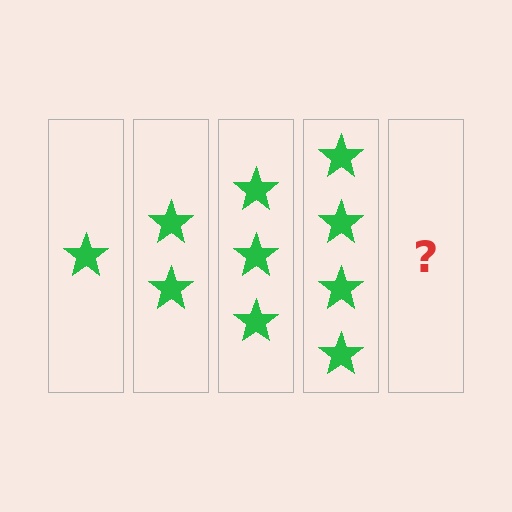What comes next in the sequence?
The next element should be 5 stars.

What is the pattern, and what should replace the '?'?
The pattern is that each step adds one more star. The '?' should be 5 stars.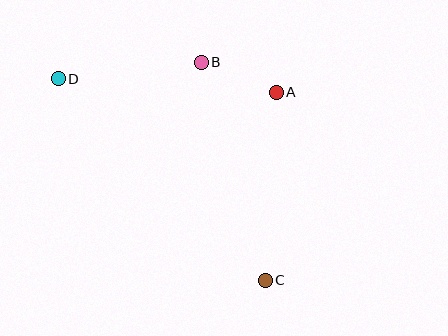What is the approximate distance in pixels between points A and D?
The distance between A and D is approximately 218 pixels.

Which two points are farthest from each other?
Points C and D are farthest from each other.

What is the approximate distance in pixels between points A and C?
The distance between A and C is approximately 189 pixels.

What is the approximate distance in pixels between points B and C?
The distance between B and C is approximately 227 pixels.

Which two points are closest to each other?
Points A and B are closest to each other.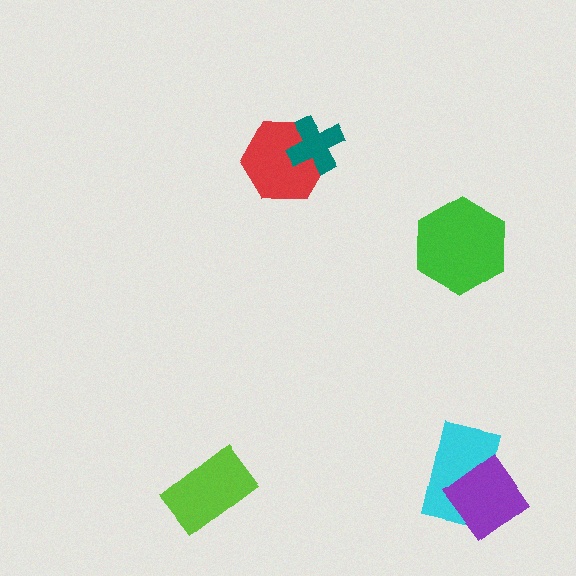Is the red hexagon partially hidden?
Yes, it is partially covered by another shape.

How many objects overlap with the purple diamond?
1 object overlaps with the purple diamond.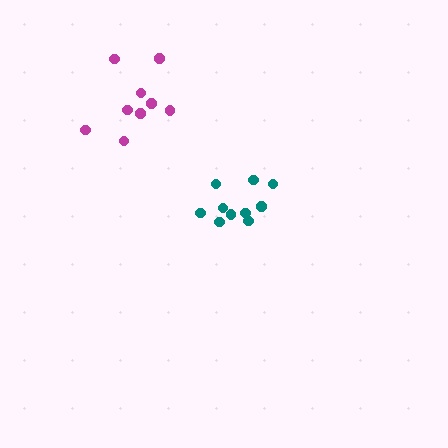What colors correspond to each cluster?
The clusters are colored: magenta, teal.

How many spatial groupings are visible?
There are 2 spatial groupings.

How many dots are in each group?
Group 1: 9 dots, Group 2: 10 dots (19 total).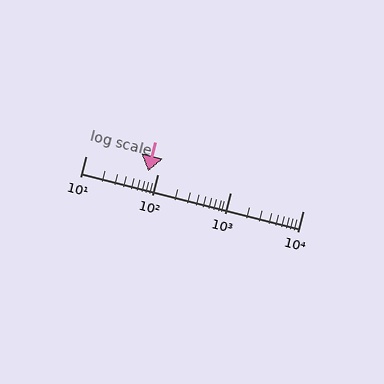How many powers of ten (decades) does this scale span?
The scale spans 3 decades, from 10 to 10000.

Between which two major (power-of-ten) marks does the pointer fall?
The pointer is between 10 and 100.